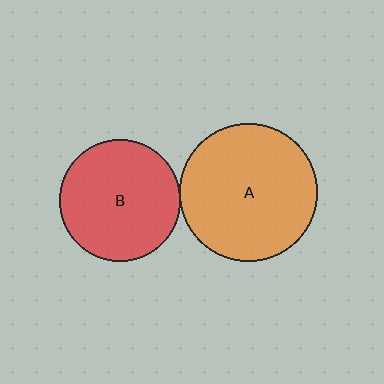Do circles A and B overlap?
Yes.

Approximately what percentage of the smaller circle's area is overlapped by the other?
Approximately 5%.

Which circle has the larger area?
Circle A (orange).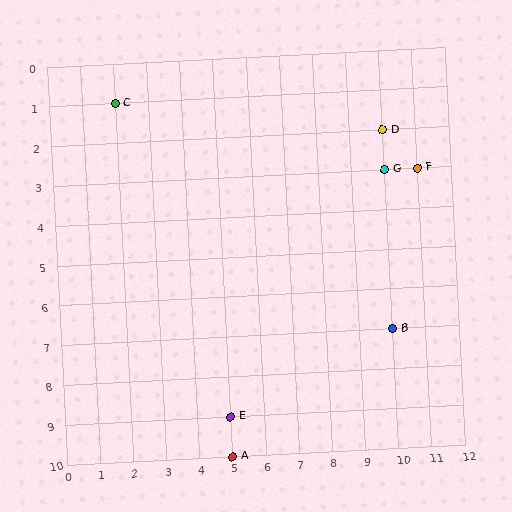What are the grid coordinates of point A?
Point A is at grid coordinates (5, 10).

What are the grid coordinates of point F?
Point F is at grid coordinates (11, 3).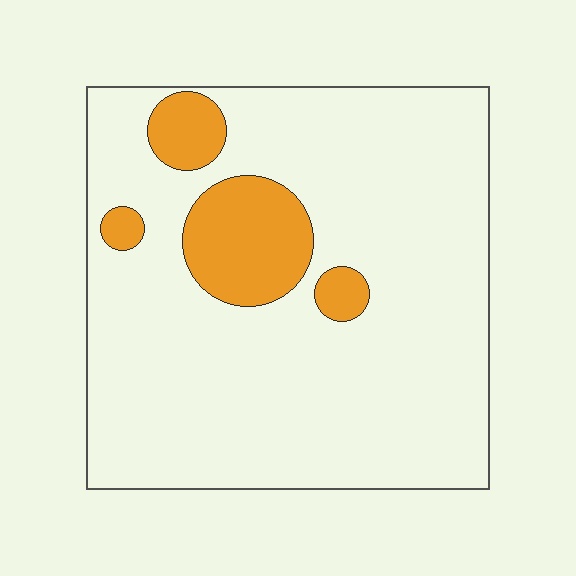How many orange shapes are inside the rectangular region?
4.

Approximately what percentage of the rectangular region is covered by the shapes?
Approximately 15%.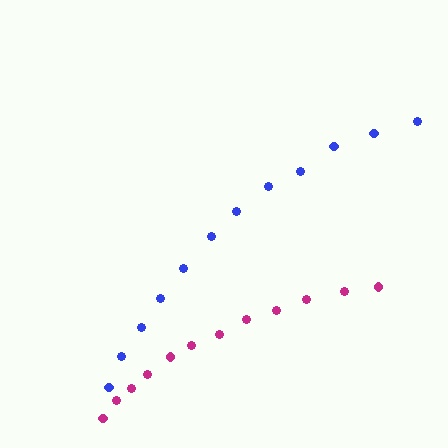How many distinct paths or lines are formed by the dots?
There are 2 distinct paths.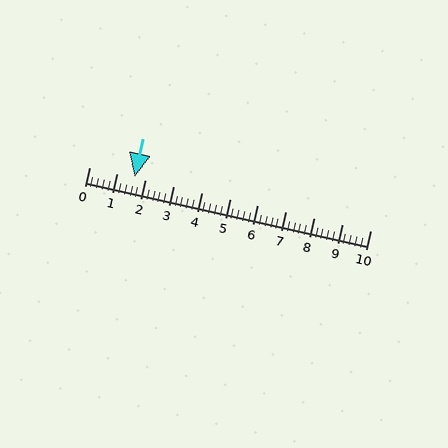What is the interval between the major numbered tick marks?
The major tick marks are spaced 1 units apart.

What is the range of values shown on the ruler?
The ruler shows values from 0 to 10.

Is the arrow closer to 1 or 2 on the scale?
The arrow is closer to 2.